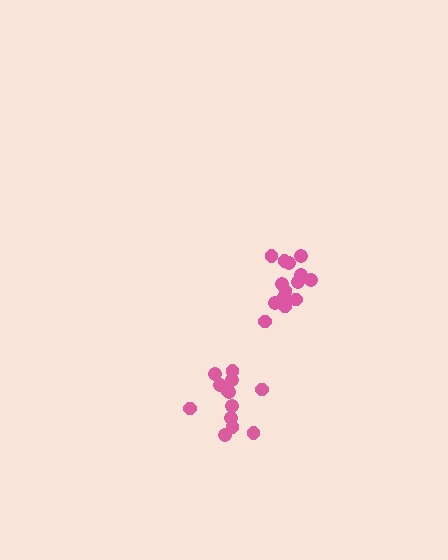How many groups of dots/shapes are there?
There are 2 groups.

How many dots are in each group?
Group 1: 13 dots, Group 2: 14 dots (27 total).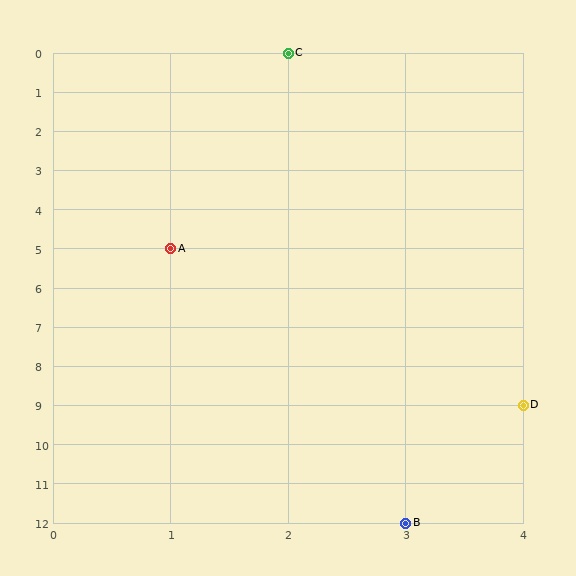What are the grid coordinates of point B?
Point B is at grid coordinates (3, 12).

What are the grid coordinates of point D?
Point D is at grid coordinates (4, 9).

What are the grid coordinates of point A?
Point A is at grid coordinates (1, 5).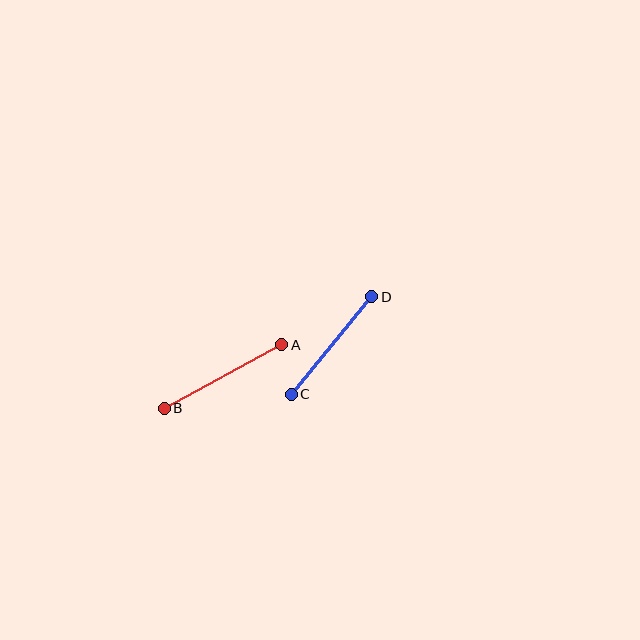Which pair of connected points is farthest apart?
Points A and B are farthest apart.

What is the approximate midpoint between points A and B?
The midpoint is at approximately (223, 377) pixels.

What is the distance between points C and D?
The distance is approximately 127 pixels.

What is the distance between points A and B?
The distance is approximately 133 pixels.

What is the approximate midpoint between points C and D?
The midpoint is at approximately (331, 345) pixels.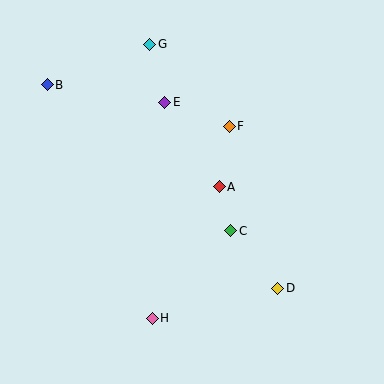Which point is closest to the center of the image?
Point A at (219, 187) is closest to the center.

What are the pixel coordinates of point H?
Point H is at (152, 318).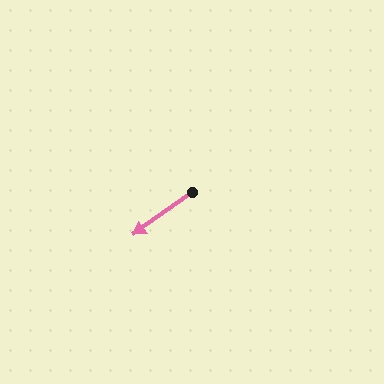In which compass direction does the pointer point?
Southwest.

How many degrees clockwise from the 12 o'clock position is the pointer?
Approximately 234 degrees.